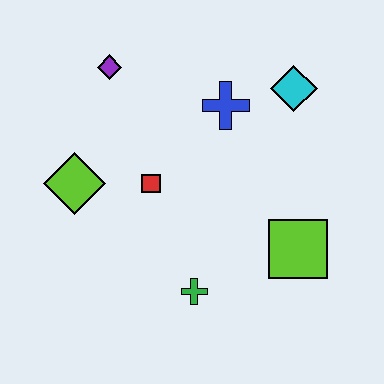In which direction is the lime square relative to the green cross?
The lime square is to the right of the green cross.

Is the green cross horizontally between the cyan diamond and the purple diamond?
Yes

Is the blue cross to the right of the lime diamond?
Yes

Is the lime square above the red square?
No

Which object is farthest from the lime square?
The purple diamond is farthest from the lime square.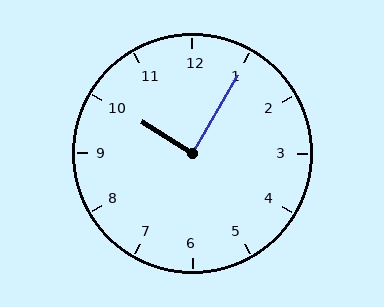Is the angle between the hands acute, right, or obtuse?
It is right.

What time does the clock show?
10:05.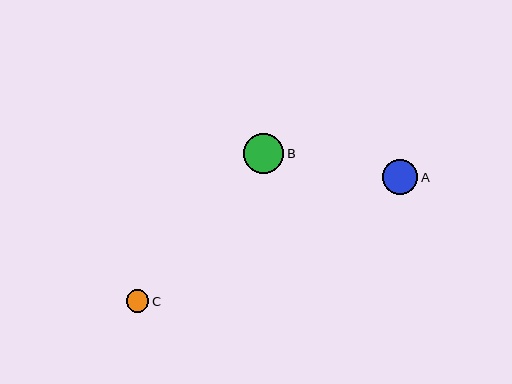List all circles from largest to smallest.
From largest to smallest: B, A, C.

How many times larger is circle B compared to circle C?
Circle B is approximately 1.8 times the size of circle C.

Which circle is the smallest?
Circle C is the smallest with a size of approximately 22 pixels.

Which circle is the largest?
Circle B is the largest with a size of approximately 40 pixels.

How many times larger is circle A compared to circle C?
Circle A is approximately 1.6 times the size of circle C.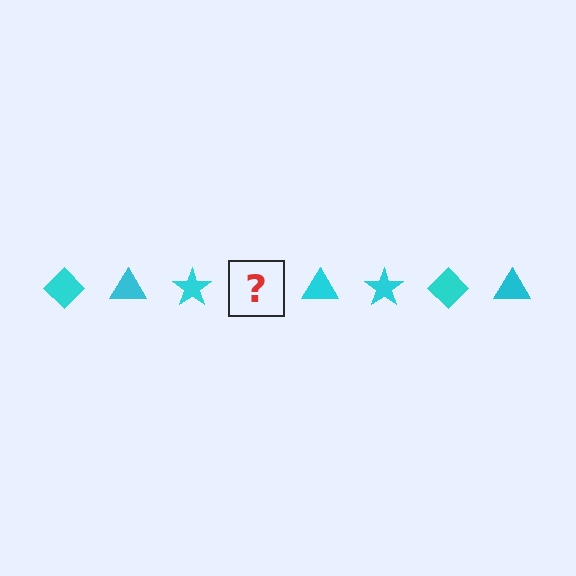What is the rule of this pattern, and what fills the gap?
The rule is that the pattern cycles through diamond, triangle, star shapes in cyan. The gap should be filled with a cyan diamond.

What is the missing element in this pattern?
The missing element is a cyan diamond.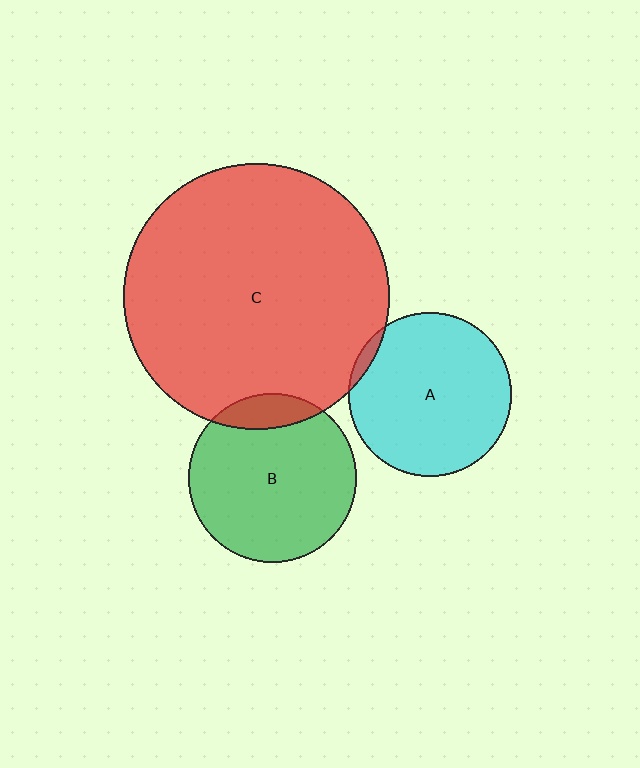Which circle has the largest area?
Circle C (red).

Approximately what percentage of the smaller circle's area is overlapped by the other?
Approximately 5%.